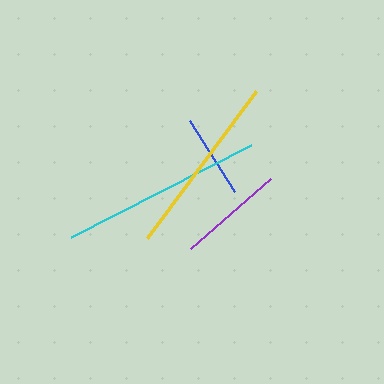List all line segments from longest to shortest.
From longest to shortest: cyan, yellow, purple, blue.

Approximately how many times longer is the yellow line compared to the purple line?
The yellow line is approximately 1.7 times the length of the purple line.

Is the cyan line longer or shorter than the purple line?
The cyan line is longer than the purple line.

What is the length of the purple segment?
The purple segment is approximately 106 pixels long.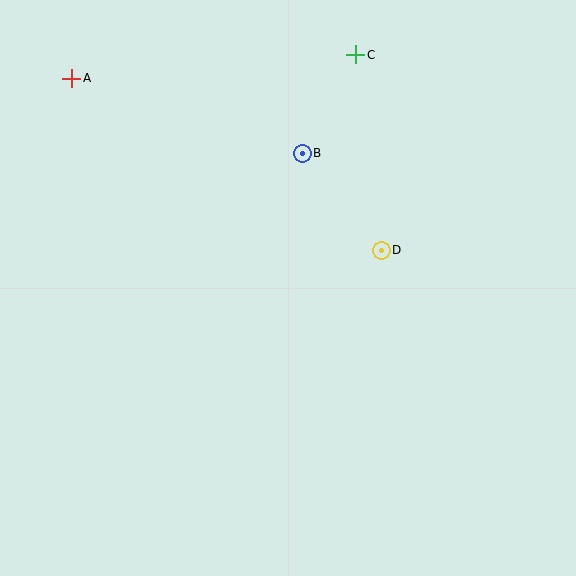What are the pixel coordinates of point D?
Point D is at (381, 250).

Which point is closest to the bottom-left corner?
Point D is closest to the bottom-left corner.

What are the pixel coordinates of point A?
Point A is at (72, 78).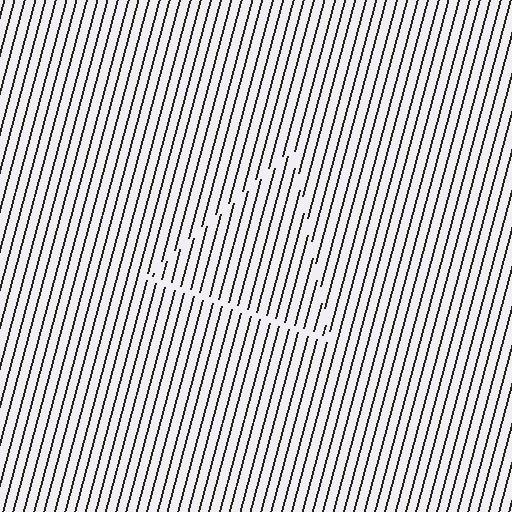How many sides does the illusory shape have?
3 sides — the line-ends trace a triangle.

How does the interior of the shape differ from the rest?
The interior of the shape contains the same grating, shifted by half a period — the contour is defined by the phase discontinuity where line-ends from the inner and outer gratings abut.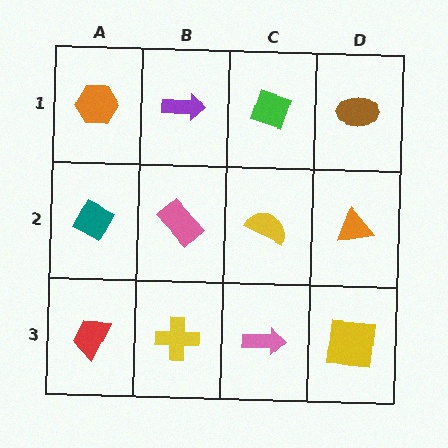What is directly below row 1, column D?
An orange triangle.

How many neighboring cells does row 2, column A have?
3.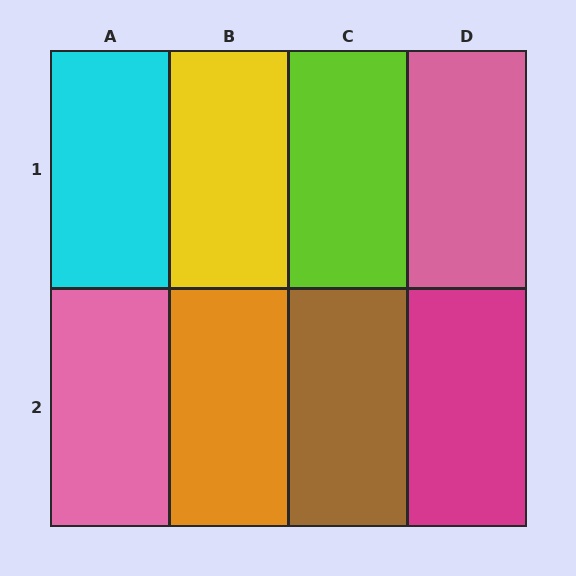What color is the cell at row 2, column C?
Brown.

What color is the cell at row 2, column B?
Orange.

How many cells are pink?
2 cells are pink.